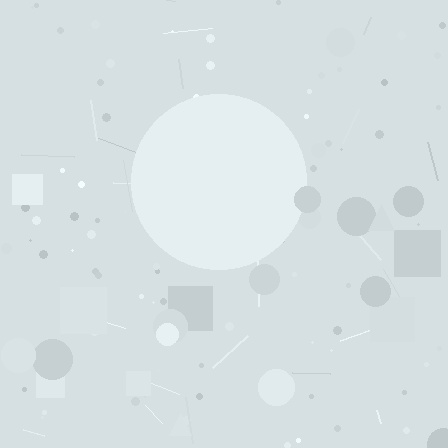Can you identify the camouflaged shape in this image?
The camouflaged shape is a circle.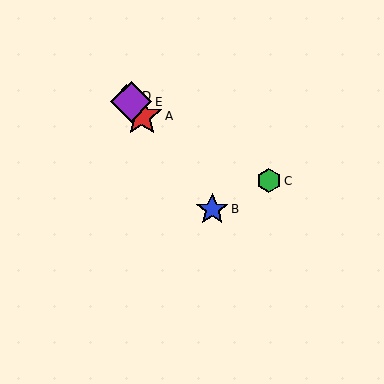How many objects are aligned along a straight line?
4 objects (A, B, D, E) are aligned along a straight line.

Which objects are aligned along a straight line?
Objects A, B, D, E are aligned along a straight line.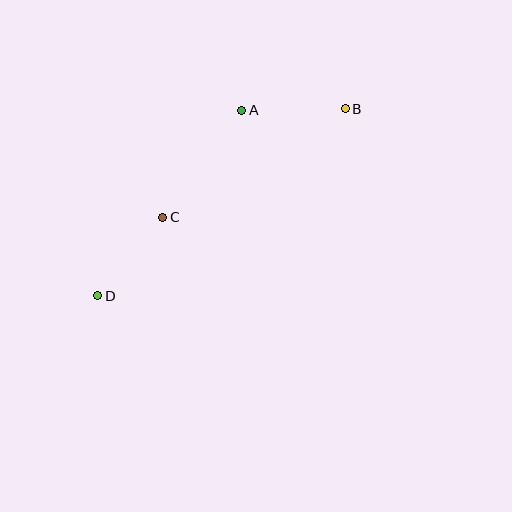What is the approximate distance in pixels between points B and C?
The distance between B and C is approximately 212 pixels.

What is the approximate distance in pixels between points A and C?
The distance between A and C is approximately 133 pixels.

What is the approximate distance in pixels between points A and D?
The distance between A and D is approximately 235 pixels.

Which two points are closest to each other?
Points C and D are closest to each other.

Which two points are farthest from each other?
Points B and D are farthest from each other.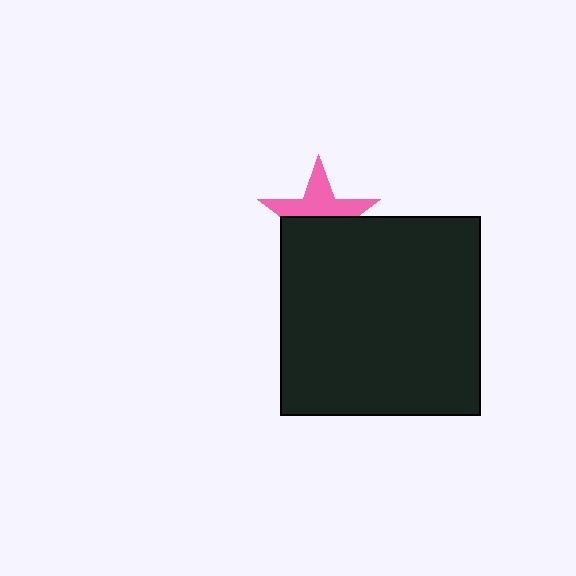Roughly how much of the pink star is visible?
About half of it is visible (roughly 48%).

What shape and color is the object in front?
The object in front is a black square.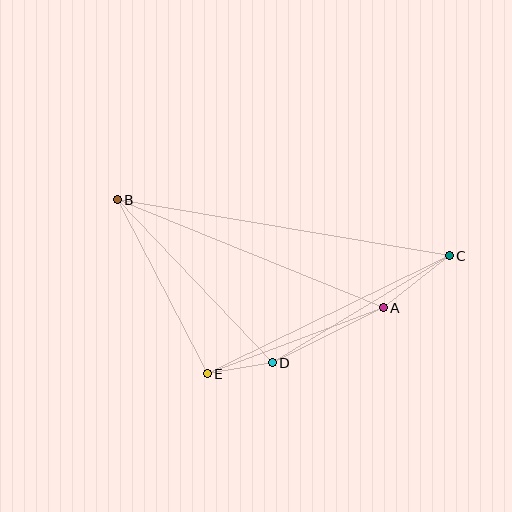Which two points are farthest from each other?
Points B and C are farthest from each other.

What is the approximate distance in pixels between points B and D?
The distance between B and D is approximately 225 pixels.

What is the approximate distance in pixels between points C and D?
The distance between C and D is approximately 207 pixels.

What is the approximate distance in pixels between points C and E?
The distance between C and E is approximately 269 pixels.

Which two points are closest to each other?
Points D and E are closest to each other.